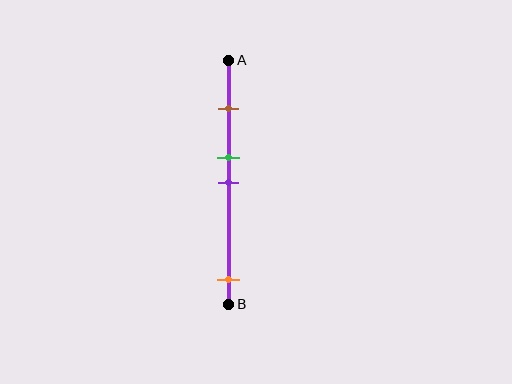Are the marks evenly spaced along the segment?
No, the marks are not evenly spaced.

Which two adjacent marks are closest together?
The green and purple marks are the closest adjacent pair.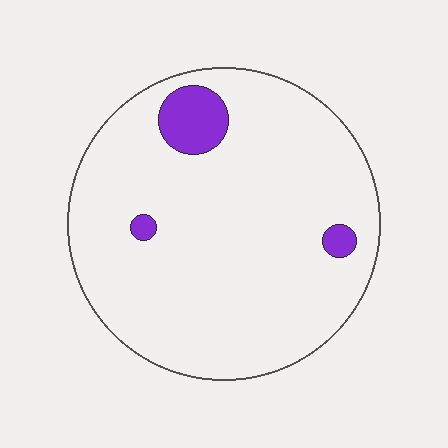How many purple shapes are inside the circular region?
3.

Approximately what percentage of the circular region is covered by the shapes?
Approximately 5%.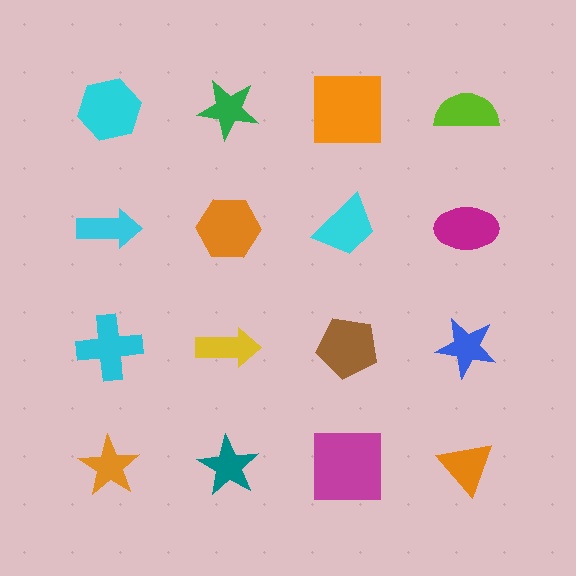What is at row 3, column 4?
A blue star.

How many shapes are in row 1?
4 shapes.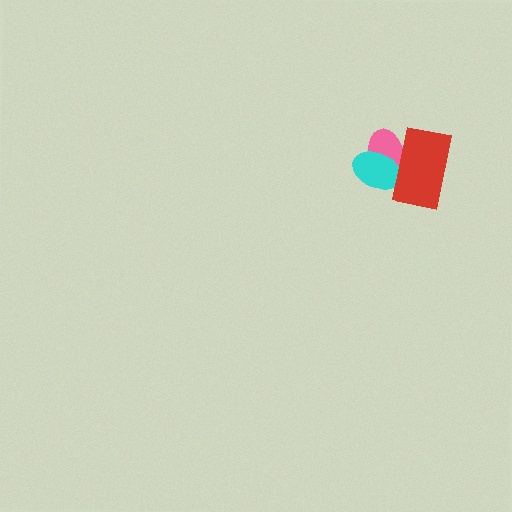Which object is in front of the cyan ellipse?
The red rectangle is in front of the cyan ellipse.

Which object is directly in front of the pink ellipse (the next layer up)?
The cyan ellipse is directly in front of the pink ellipse.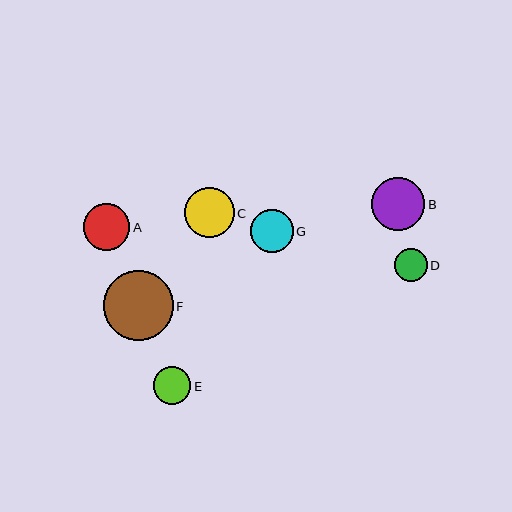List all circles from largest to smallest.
From largest to smallest: F, B, C, A, G, E, D.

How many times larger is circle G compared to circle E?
Circle G is approximately 1.1 times the size of circle E.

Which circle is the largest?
Circle F is the largest with a size of approximately 70 pixels.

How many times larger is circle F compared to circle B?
Circle F is approximately 1.3 times the size of circle B.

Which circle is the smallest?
Circle D is the smallest with a size of approximately 33 pixels.